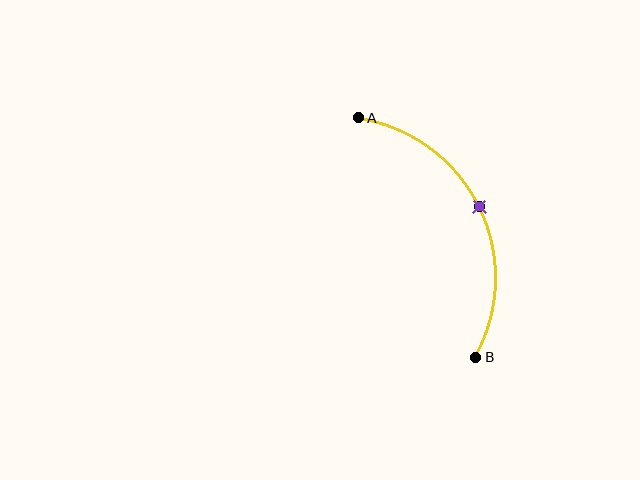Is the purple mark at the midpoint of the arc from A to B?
Yes. The purple mark lies on the arc at equal arc-length from both A and B — it is the arc midpoint.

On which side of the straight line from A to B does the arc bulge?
The arc bulges to the right of the straight line connecting A and B.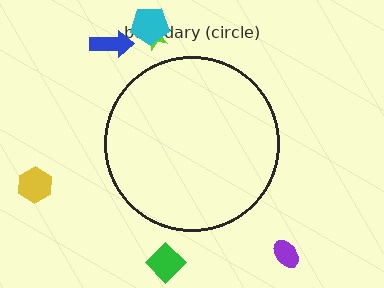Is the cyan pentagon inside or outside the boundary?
Outside.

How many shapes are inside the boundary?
0 inside, 6 outside.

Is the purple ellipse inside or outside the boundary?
Outside.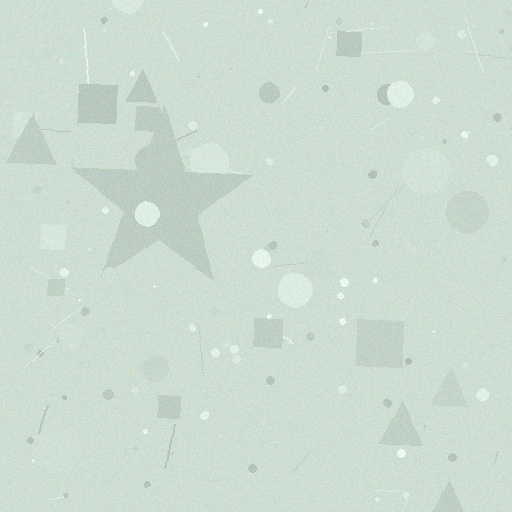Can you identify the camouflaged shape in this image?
The camouflaged shape is a star.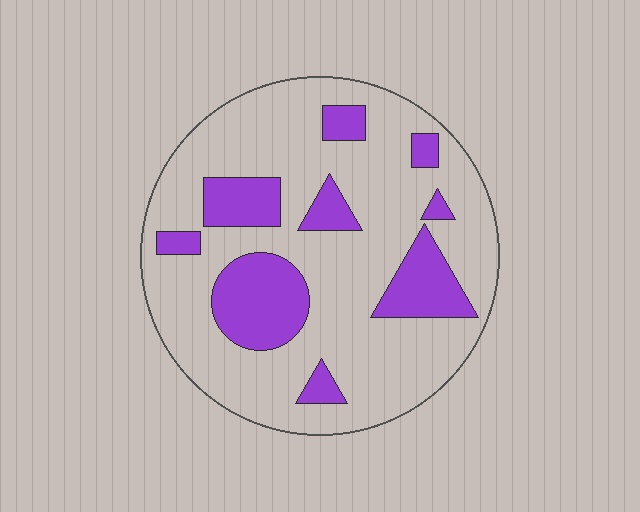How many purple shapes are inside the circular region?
9.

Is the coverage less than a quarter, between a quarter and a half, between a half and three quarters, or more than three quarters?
Less than a quarter.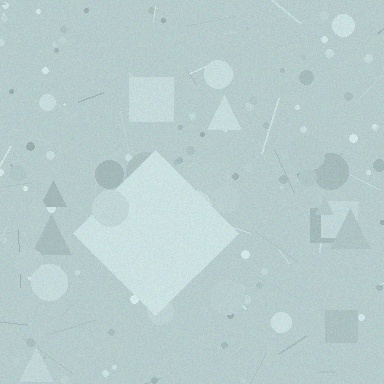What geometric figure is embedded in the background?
A diamond is embedded in the background.